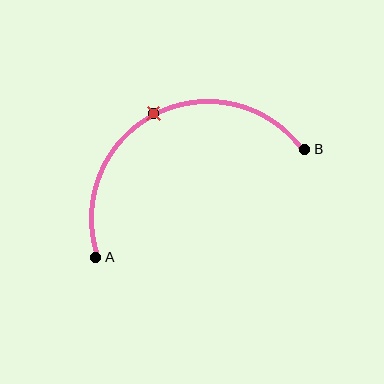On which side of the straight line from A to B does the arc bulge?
The arc bulges above the straight line connecting A and B.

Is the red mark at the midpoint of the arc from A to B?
Yes. The red mark lies on the arc at equal arc-length from both A and B — it is the arc midpoint.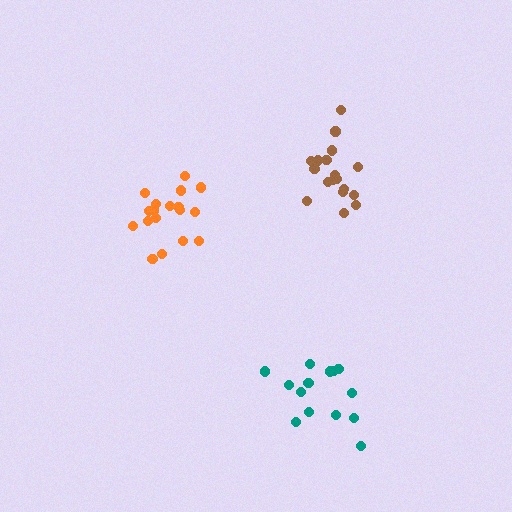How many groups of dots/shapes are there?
There are 3 groups.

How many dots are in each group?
Group 1: 18 dots, Group 2: 18 dots, Group 3: 14 dots (50 total).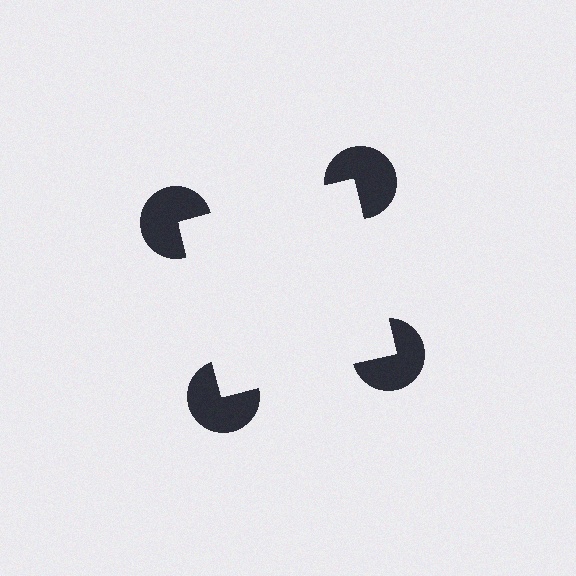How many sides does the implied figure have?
4 sides.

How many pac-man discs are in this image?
There are 4 — one at each vertex of the illusory square.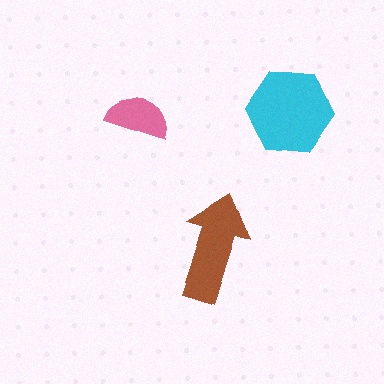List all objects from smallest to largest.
The pink semicircle, the brown arrow, the cyan hexagon.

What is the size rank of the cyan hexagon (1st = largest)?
1st.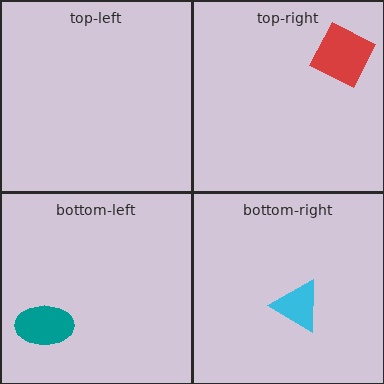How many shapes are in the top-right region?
1.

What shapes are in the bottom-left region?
The teal ellipse.